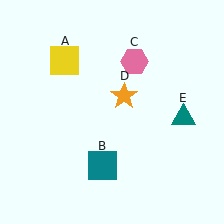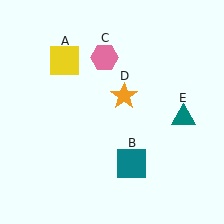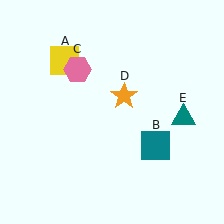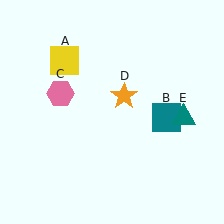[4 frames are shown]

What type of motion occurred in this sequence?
The teal square (object B), pink hexagon (object C) rotated counterclockwise around the center of the scene.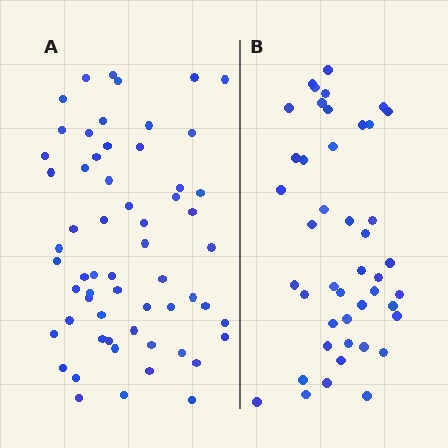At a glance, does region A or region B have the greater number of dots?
Region A (the left region) has more dots.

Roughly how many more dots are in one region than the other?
Region A has approximately 15 more dots than region B.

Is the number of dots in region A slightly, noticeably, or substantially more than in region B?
Region A has noticeably more, but not dramatically so. The ratio is roughly 1.4 to 1.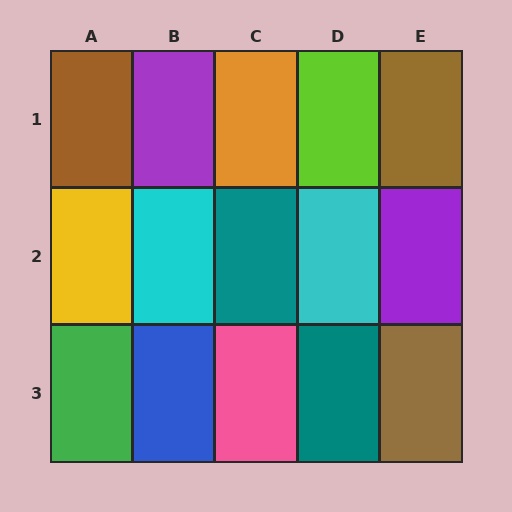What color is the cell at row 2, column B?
Cyan.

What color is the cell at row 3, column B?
Blue.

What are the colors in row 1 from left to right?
Brown, purple, orange, lime, brown.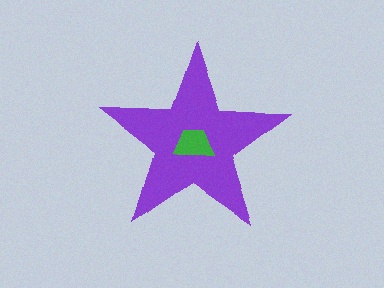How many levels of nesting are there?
2.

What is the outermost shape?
The purple star.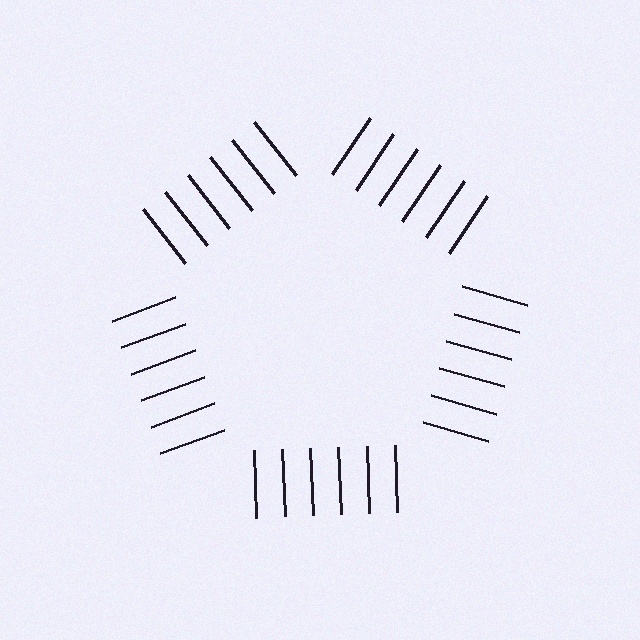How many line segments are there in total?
30 — 6 along each of the 5 edges.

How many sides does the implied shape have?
5 sides — the line-ends trace a pentagon.